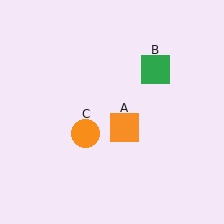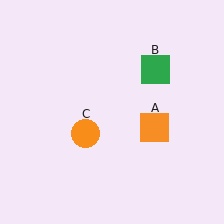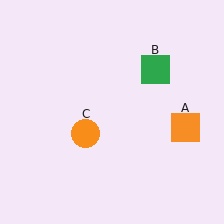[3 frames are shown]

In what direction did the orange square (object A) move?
The orange square (object A) moved right.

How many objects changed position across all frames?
1 object changed position: orange square (object A).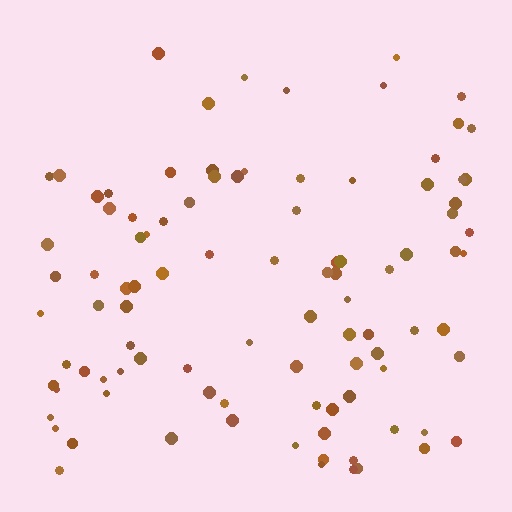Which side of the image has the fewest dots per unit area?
The top.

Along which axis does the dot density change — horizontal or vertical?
Vertical.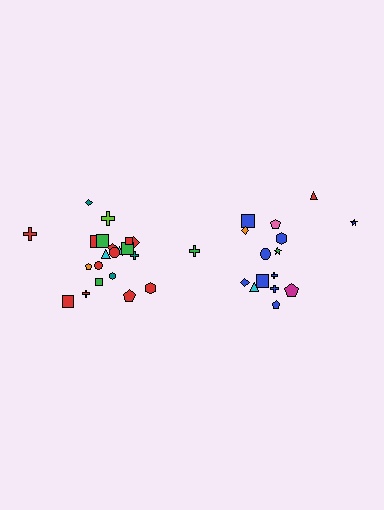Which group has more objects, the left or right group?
The left group.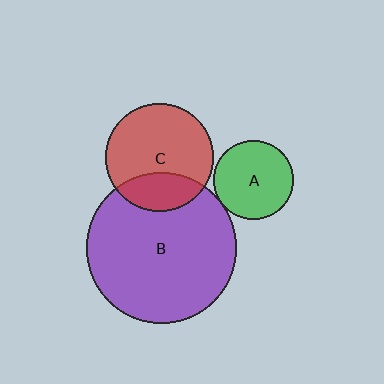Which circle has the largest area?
Circle B (purple).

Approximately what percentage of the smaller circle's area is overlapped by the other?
Approximately 25%.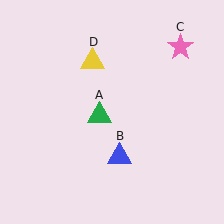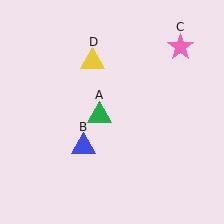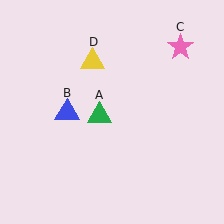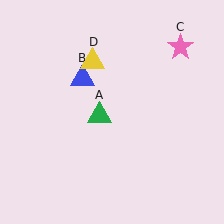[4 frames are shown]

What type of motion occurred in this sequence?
The blue triangle (object B) rotated clockwise around the center of the scene.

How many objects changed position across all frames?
1 object changed position: blue triangle (object B).